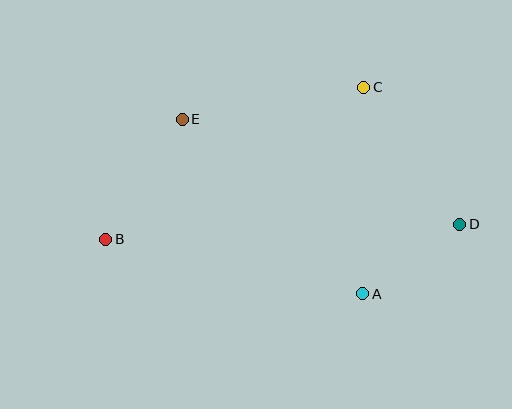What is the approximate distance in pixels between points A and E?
The distance between A and E is approximately 251 pixels.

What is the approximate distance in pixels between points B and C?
The distance between B and C is approximately 299 pixels.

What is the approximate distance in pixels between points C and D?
The distance between C and D is approximately 167 pixels.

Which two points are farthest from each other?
Points B and D are farthest from each other.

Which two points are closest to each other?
Points A and D are closest to each other.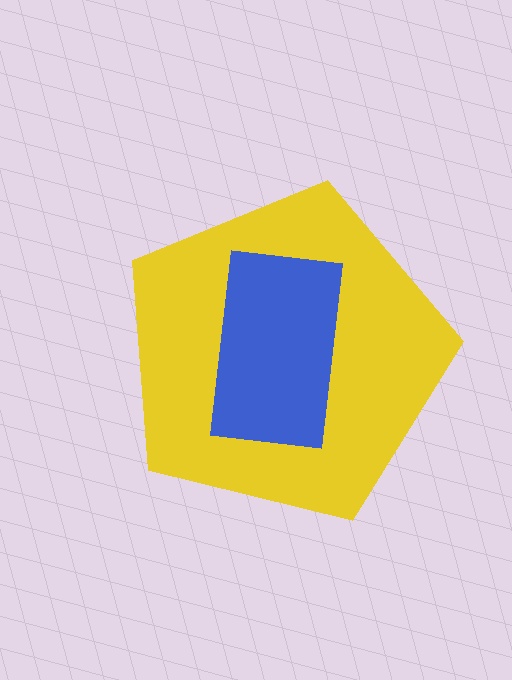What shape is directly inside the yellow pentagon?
The blue rectangle.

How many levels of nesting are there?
2.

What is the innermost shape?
The blue rectangle.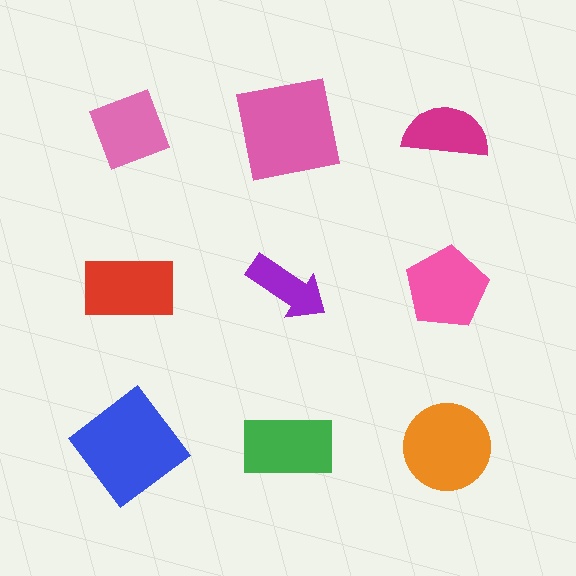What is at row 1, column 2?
A pink square.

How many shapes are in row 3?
3 shapes.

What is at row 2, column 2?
A purple arrow.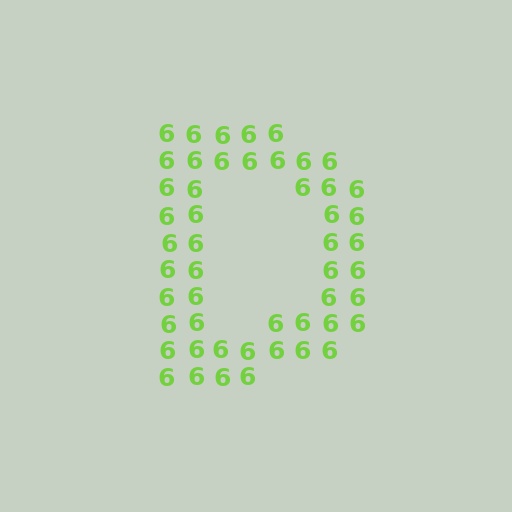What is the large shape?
The large shape is the letter D.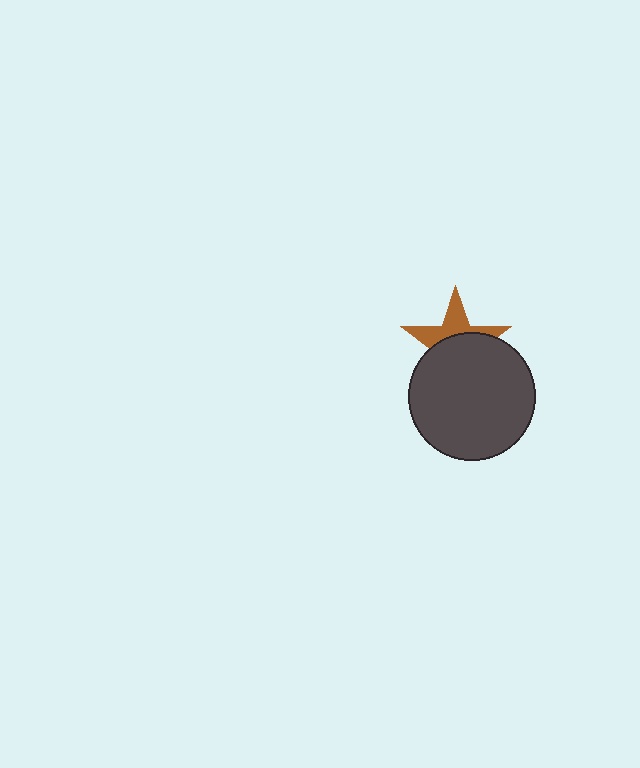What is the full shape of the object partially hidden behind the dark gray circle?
The partially hidden object is a brown star.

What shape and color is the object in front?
The object in front is a dark gray circle.